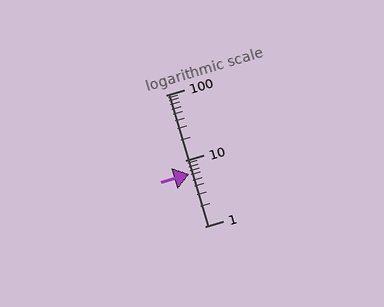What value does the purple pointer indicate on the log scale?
The pointer indicates approximately 6.3.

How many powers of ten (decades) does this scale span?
The scale spans 2 decades, from 1 to 100.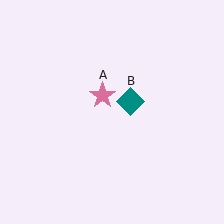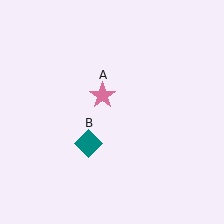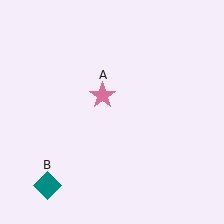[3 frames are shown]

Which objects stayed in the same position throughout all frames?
Pink star (object A) remained stationary.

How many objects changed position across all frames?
1 object changed position: teal diamond (object B).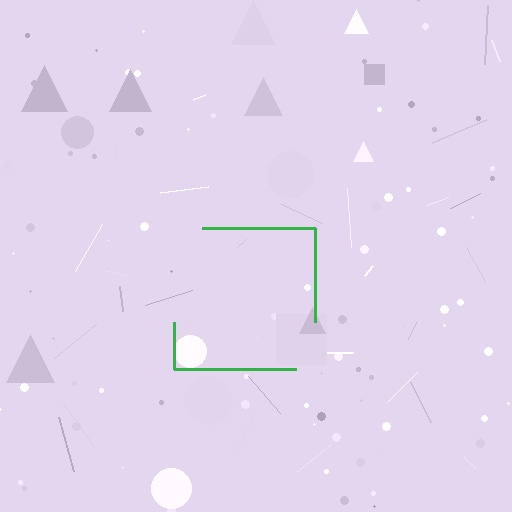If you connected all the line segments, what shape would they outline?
They would outline a square.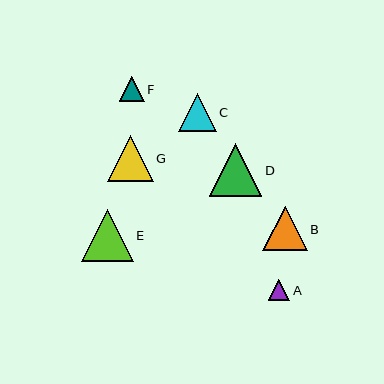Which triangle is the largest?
Triangle D is the largest with a size of approximately 52 pixels.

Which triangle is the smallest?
Triangle A is the smallest with a size of approximately 21 pixels.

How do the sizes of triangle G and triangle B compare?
Triangle G and triangle B are approximately the same size.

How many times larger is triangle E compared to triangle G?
Triangle E is approximately 1.1 times the size of triangle G.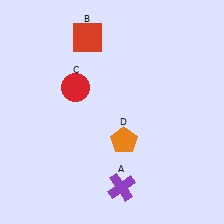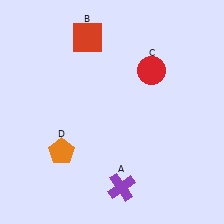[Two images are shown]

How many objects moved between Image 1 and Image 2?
2 objects moved between the two images.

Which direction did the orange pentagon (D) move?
The orange pentagon (D) moved left.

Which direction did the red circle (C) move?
The red circle (C) moved right.